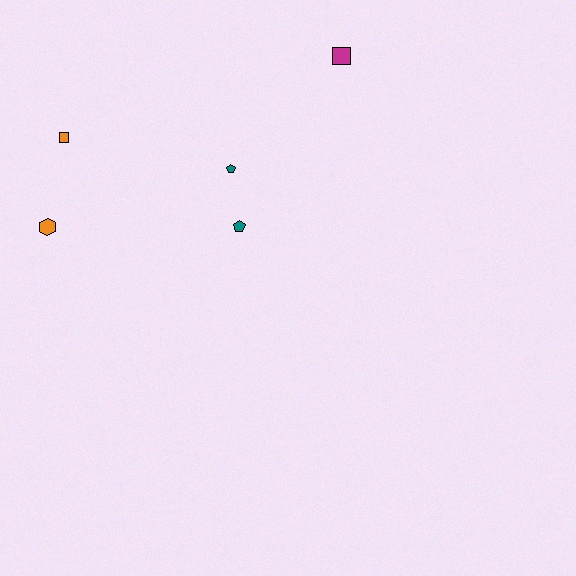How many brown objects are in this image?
There are no brown objects.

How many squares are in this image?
There are 2 squares.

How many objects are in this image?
There are 5 objects.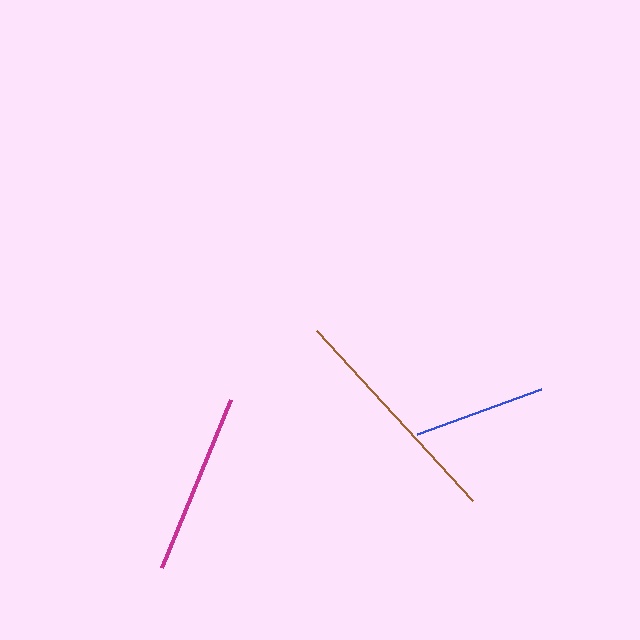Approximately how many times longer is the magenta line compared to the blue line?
The magenta line is approximately 1.4 times the length of the blue line.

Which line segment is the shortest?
The blue line is the shortest at approximately 133 pixels.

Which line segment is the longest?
The brown line is the longest at approximately 231 pixels.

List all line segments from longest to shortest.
From longest to shortest: brown, magenta, blue.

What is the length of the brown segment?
The brown segment is approximately 231 pixels long.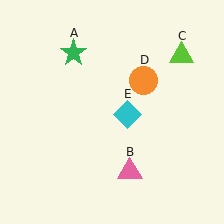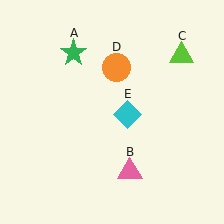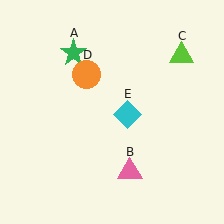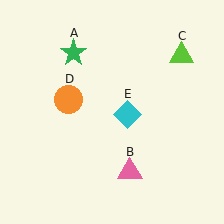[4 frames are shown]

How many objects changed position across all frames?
1 object changed position: orange circle (object D).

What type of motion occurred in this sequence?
The orange circle (object D) rotated counterclockwise around the center of the scene.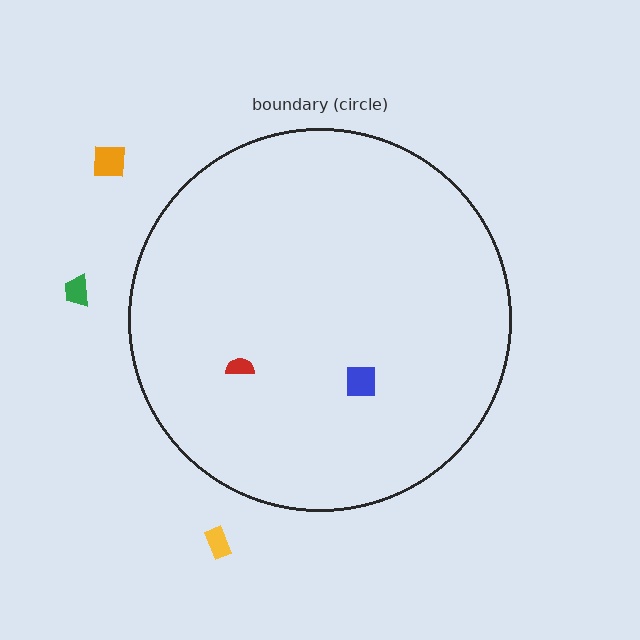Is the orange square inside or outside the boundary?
Outside.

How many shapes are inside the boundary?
2 inside, 3 outside.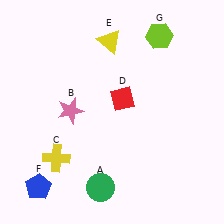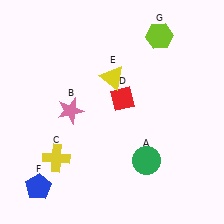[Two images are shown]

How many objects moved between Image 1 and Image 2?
2 objects moved between the two images.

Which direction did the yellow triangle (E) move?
The yellow triangle (E) moved down.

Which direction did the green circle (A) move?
The green circle (A) moved right.